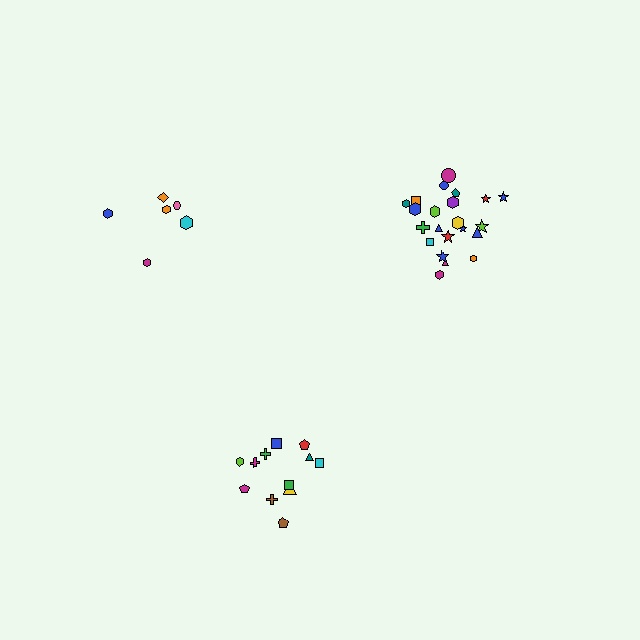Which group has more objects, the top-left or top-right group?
The top-right group.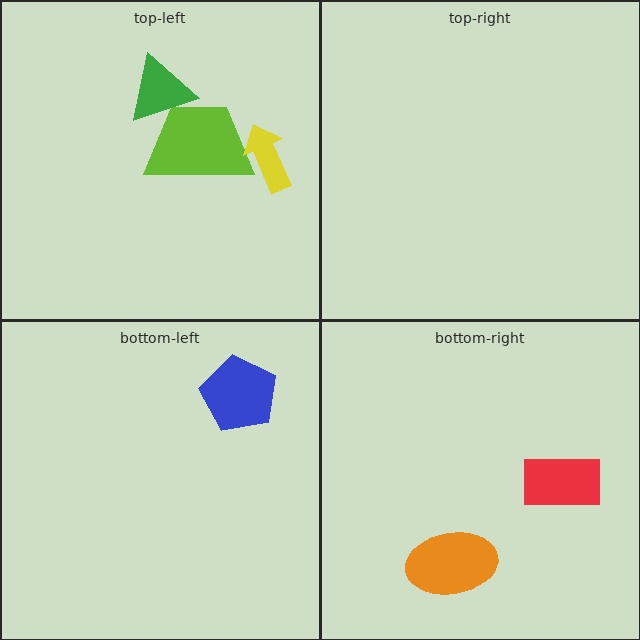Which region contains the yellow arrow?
The top-left region.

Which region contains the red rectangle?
The bottom-right region.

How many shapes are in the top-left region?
3.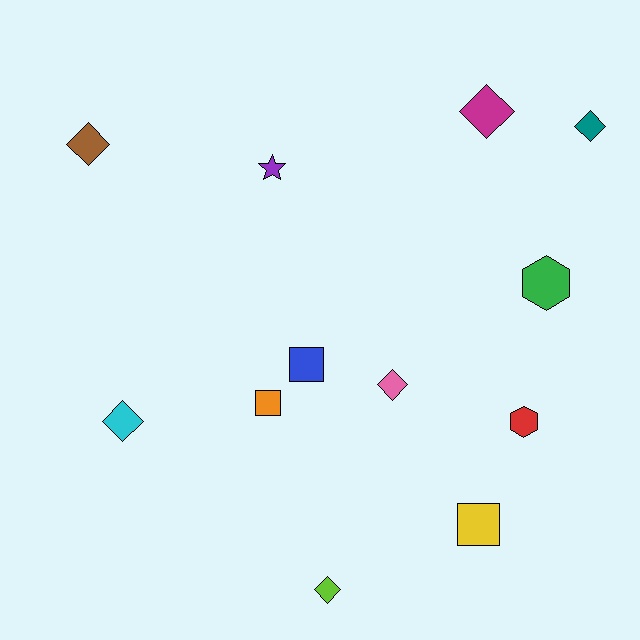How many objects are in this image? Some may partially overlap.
There are 12 objects.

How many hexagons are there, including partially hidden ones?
There are 2 hexagons.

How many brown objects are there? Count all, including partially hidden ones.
There is 1 brown object.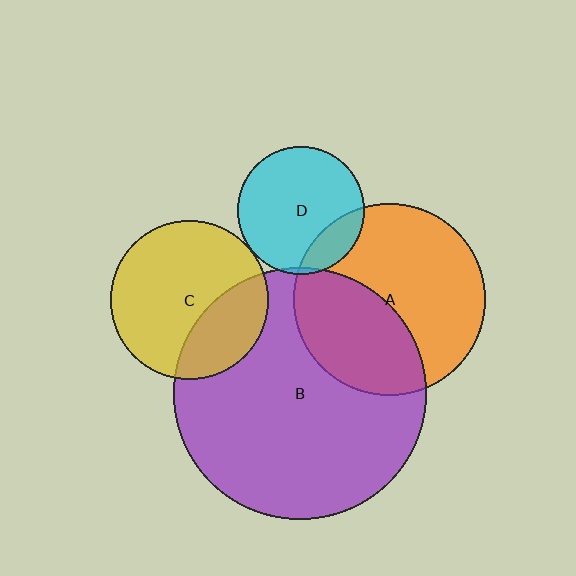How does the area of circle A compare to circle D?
Approximately 2.3 times.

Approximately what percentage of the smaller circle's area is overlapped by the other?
Approximately 30%.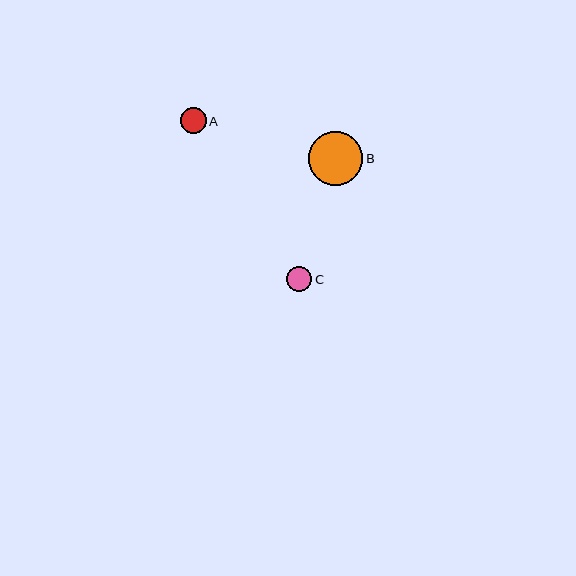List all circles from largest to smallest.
From largest to smallest: B, A, C.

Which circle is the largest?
Circle B is the largest with a size of approximately 54 pixels.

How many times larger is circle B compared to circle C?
Circle B is approximately 2.2 times the size of circle C.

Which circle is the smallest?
Circle C is the smallest with a size of approximately 25 pixels.